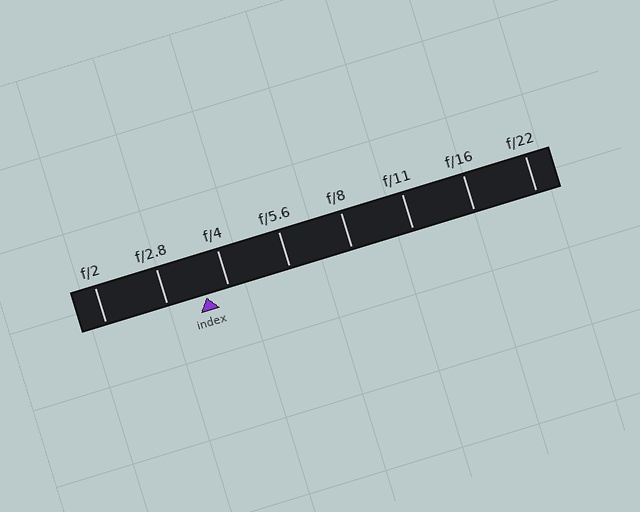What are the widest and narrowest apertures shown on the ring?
The widest aperture shown is f/2 and the narrowest is f/22.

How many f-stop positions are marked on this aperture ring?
There are 8 f-stop positions marked.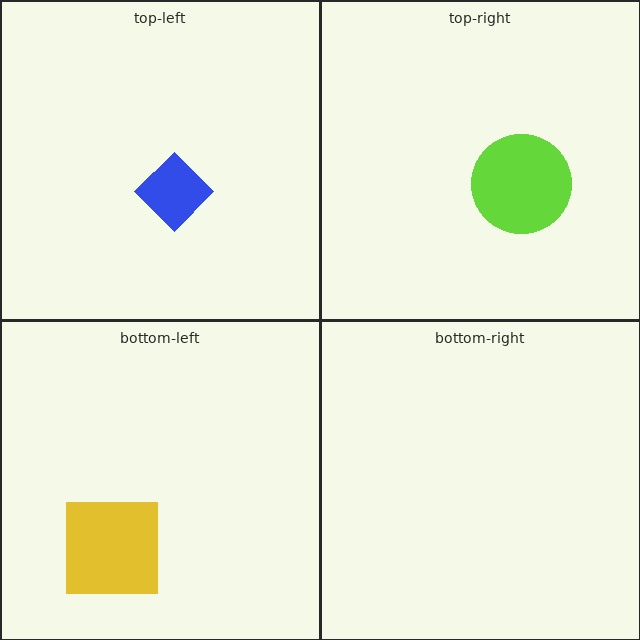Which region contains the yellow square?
The bottom-left region.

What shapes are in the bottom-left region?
The yellow square.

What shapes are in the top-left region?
The blue diamond.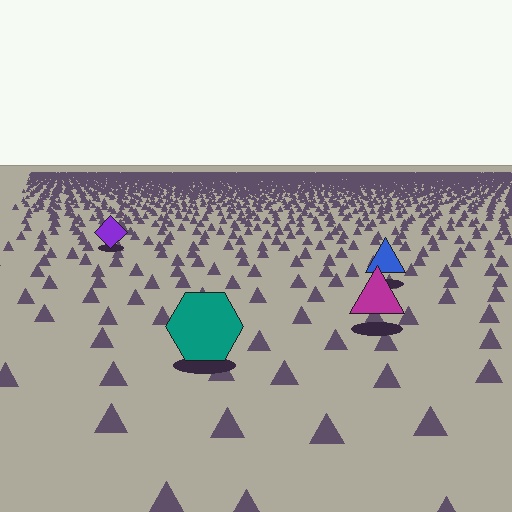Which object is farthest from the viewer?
The purple diamond is farthest from the viewer. It appears smaller and the ground texture around it is denser.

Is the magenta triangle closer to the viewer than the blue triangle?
Yes. The magenta triangle is closer — you can tell from the texture gradient: the ground texture is coarser near it.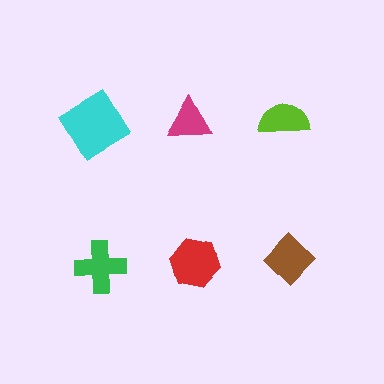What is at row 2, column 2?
A red hexagon.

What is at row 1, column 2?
A magenta triangle.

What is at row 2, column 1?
A green cross.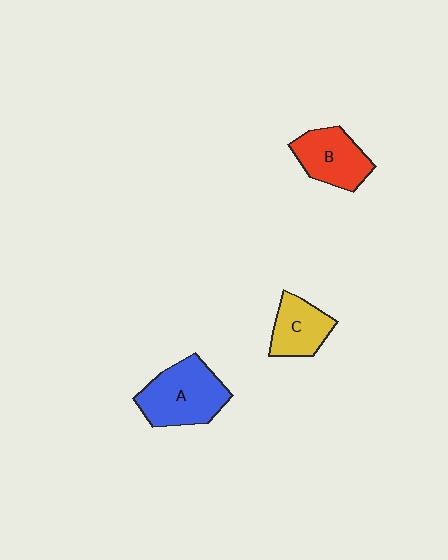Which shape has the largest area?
Shape A (blue).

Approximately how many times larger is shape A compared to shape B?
Approximately 1.3 times.